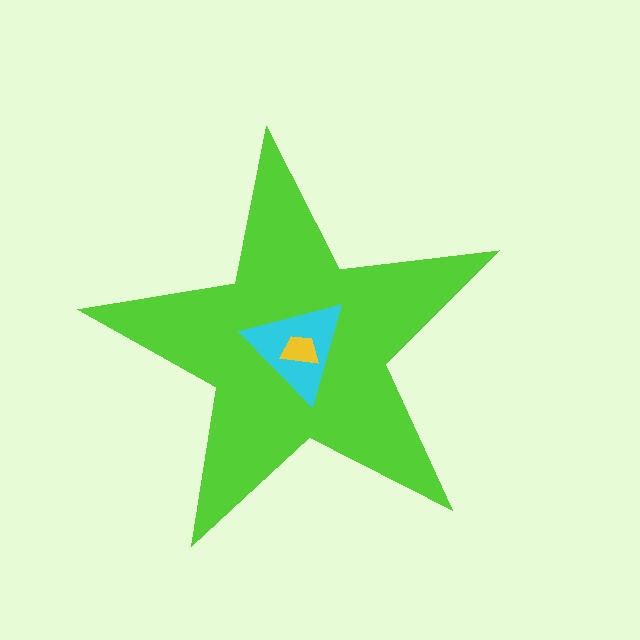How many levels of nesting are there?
3.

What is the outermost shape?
The lime star.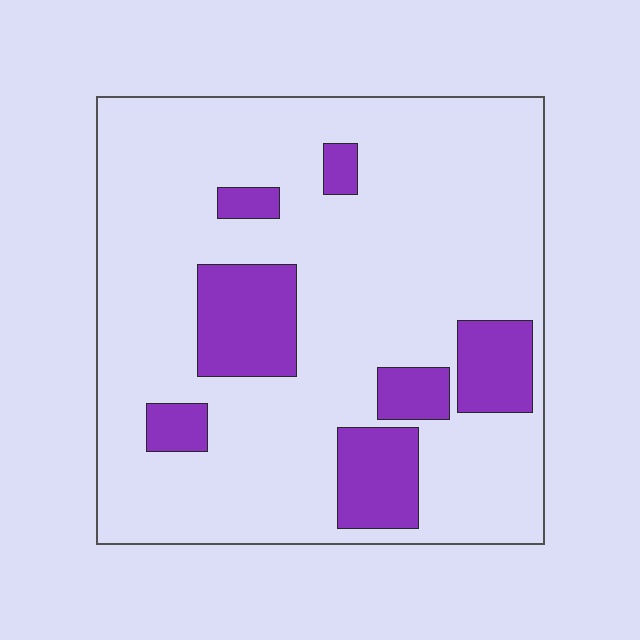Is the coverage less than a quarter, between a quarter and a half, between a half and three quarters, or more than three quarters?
Less than a quarter.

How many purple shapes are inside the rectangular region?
7.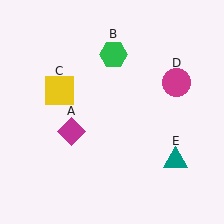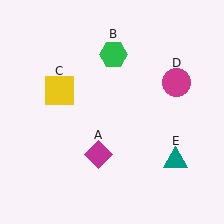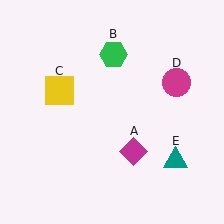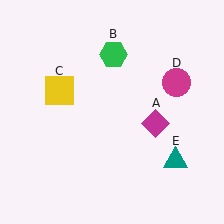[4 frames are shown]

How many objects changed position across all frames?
1 object changed position: magenta diamond (object A).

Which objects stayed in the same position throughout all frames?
Green hexagon (object B) and yellow square (object C) and magenta circle (object D) and teal triangle (object E) remained stationary.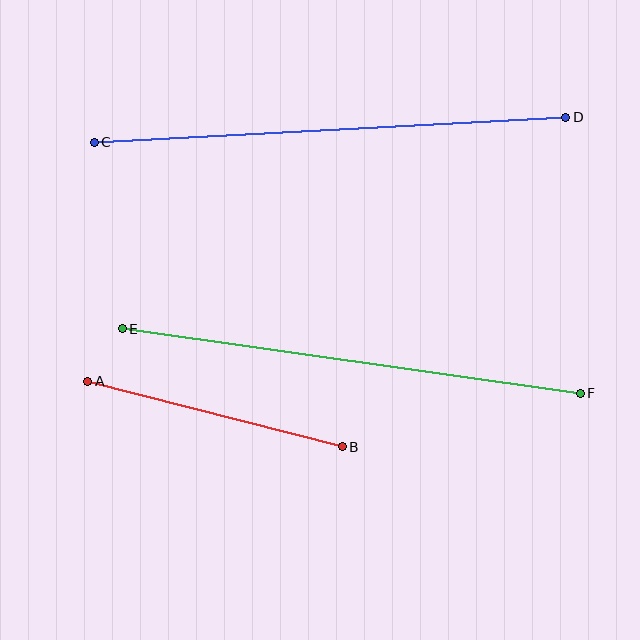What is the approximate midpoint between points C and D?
The midpoint is at approximately (330, 130) pixels.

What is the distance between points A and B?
The distance is approximately 263 pixels.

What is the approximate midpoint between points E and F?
The midpoint is at approximately (351, 361) pixels.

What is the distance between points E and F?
The distance is approximately 462 pixels.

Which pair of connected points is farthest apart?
Points C and D are farthest apart.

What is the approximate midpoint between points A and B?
The midpoint is at approximately (215, 414) pixels.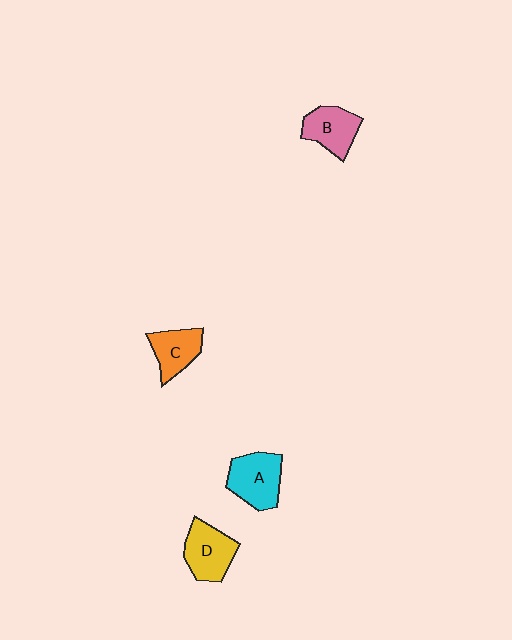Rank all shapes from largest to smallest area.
From largest to smallest: A (cyan), D (yellow), B (pink), C (orange).